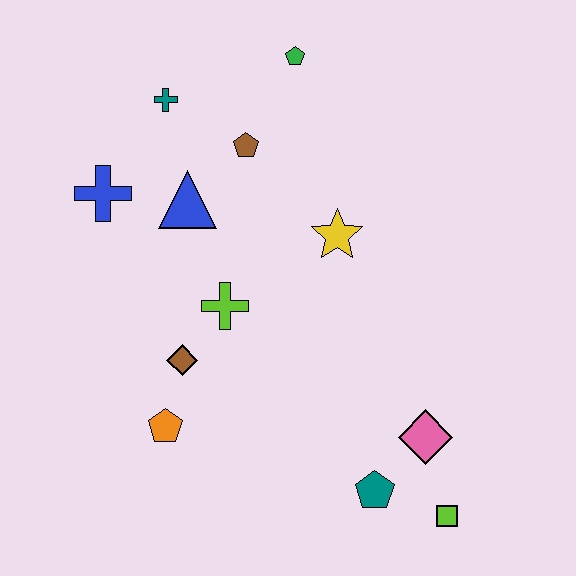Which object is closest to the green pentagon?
The brown pentagon is closest to the green pentagon.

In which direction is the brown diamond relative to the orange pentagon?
The brown diamond is above the orange pentagon.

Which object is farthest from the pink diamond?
The teal cross is farthest from the pink diamond.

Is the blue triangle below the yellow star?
No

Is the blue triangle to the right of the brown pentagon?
No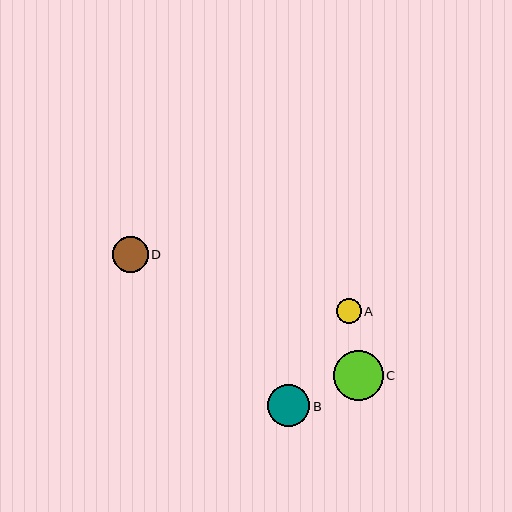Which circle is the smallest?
Circle A is the smallest with a size of approximately 25 pixels.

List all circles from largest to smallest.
From largest to smallest: C, B, D, A.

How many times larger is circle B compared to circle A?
Circle B is approximately 1.7 times the size of circle A.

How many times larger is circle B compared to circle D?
Circle B is approximately 1.2 times the size of circle D.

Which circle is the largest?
Circle C is the largest with a size of approximately 50 pixels.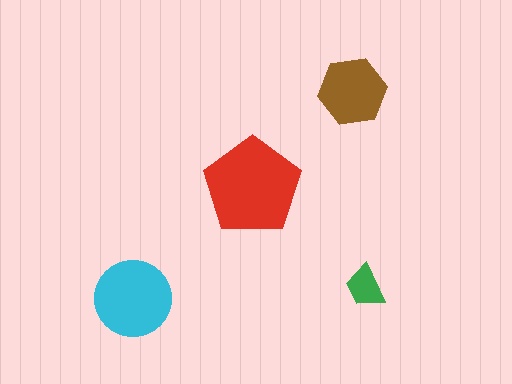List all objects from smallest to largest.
The green trapezoid, the brown hexagon, the cyan circle, the red pentagon.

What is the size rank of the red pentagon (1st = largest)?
1st.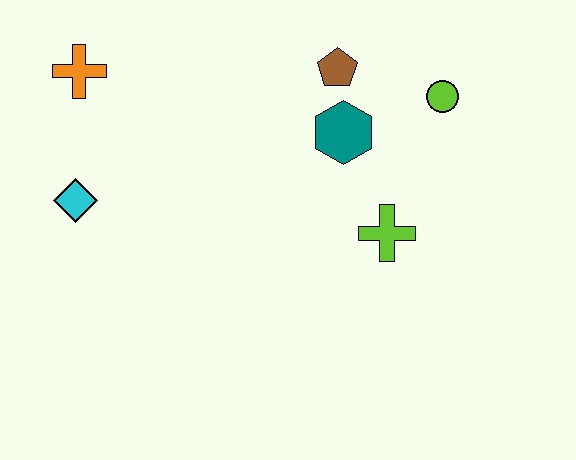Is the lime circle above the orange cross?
No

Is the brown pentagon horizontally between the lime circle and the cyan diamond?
Yes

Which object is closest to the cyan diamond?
The orange cross is closest to the cyan diamond.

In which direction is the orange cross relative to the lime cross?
The orange cross is to the left of the lime cross.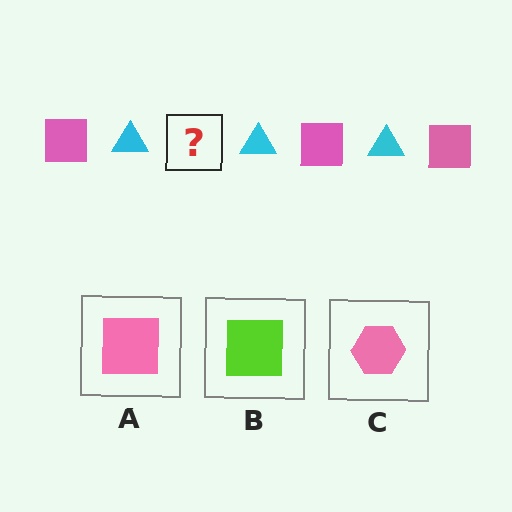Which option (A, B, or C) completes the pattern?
A.